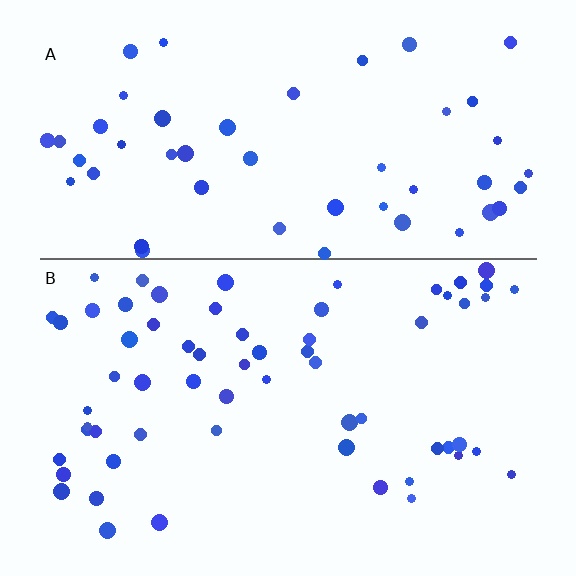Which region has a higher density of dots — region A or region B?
B (the bottom).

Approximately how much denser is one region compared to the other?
Approximately 1.2× — region B over region A.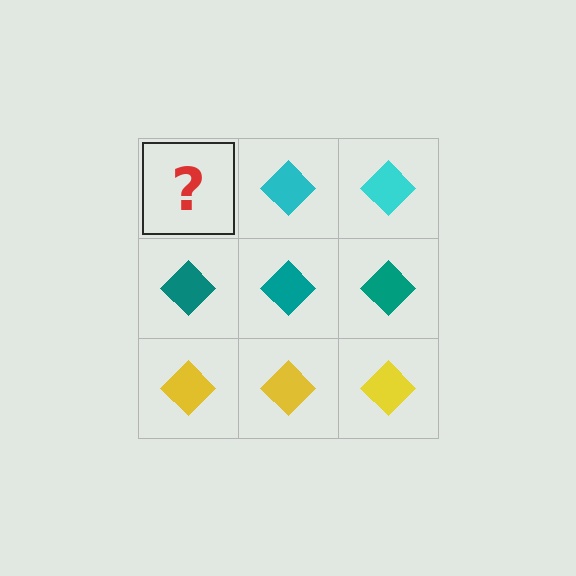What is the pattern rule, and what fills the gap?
The rule is that each row has a consistent color. The gap should be filled with a cyan diamond.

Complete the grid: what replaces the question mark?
The question mark should be replaced with a cyan diamond.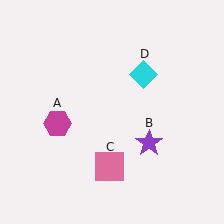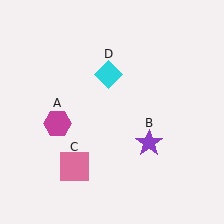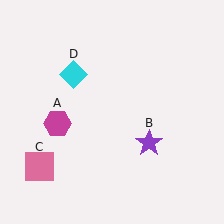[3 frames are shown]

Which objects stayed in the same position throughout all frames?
Magenta hexagon (object A) and purple star (object B) remained stationary.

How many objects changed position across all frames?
2 objects changed position: pink square (object C), cyan diamond (object D).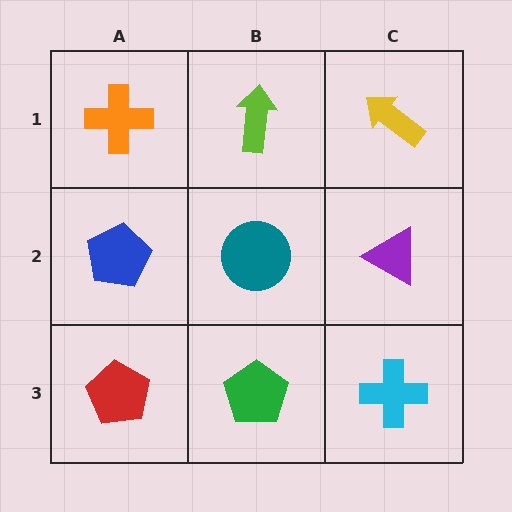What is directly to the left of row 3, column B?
A red pentagon.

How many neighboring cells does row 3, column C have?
2.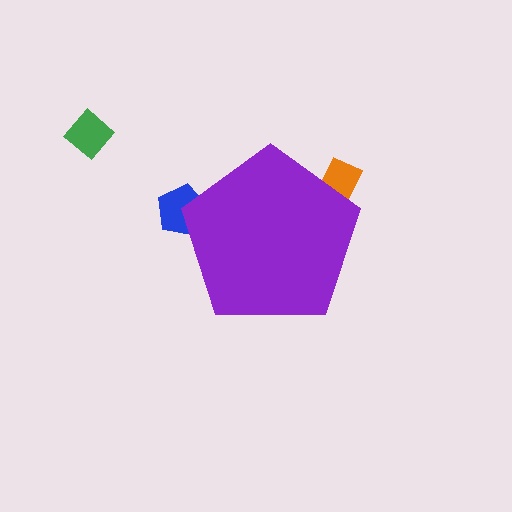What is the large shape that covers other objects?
A purple pentagon.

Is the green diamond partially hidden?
No, the green diamond is fully visible.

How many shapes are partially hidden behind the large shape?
2 shapes are partially hidden.